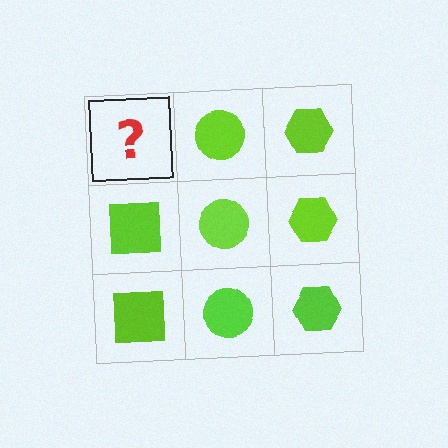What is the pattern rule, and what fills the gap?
The rule is that each column has a consistent shape. The gap should be filled with a lime square.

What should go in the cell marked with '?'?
The missing cell should contain a lime square.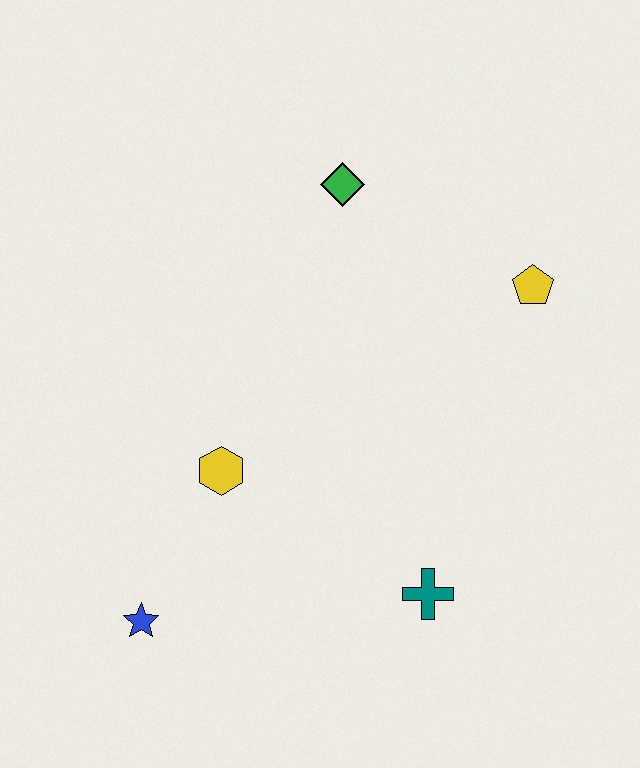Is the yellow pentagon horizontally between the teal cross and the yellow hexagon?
No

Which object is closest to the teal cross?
The yellow hexagon is closest to the teal cross.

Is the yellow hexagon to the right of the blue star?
Yes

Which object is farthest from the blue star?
The yellow pentagon is farthest from the blue star.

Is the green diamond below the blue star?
No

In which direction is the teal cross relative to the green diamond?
The teal cross is below the green diamond.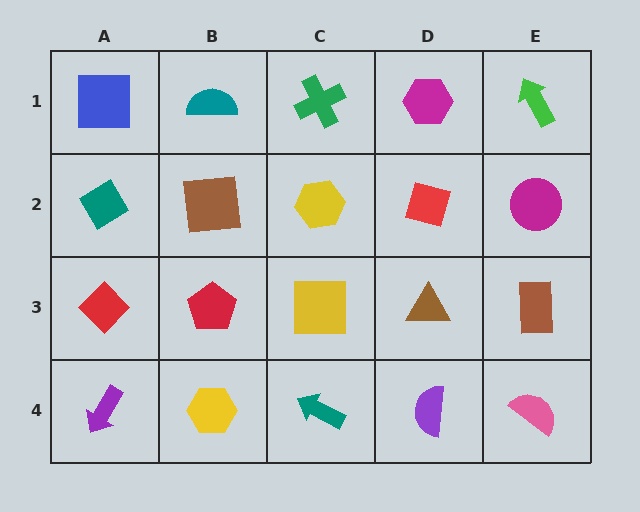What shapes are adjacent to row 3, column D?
A red square (row 2, column D), a purple semicircle (row 4, column D), a yellow square (row 3, column C), a brown rectangle (row 3, column E).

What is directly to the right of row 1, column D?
A green arrow.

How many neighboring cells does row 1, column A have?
2.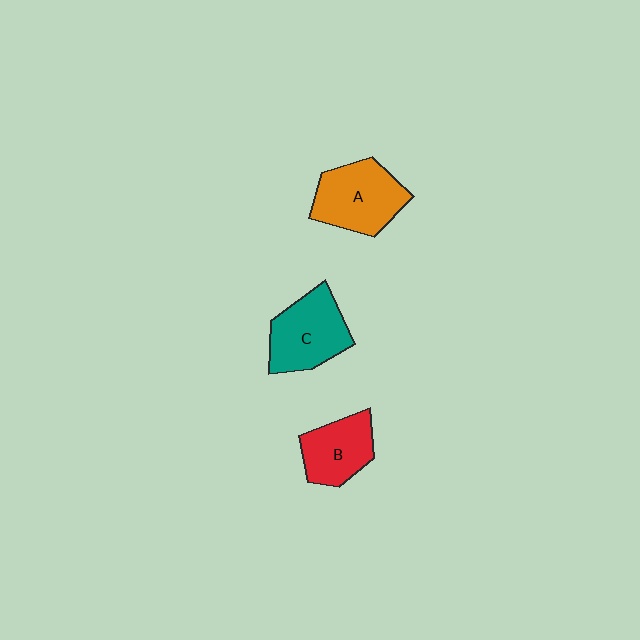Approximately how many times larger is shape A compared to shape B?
Approximately 1.3 times.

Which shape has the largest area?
Shape A (orange).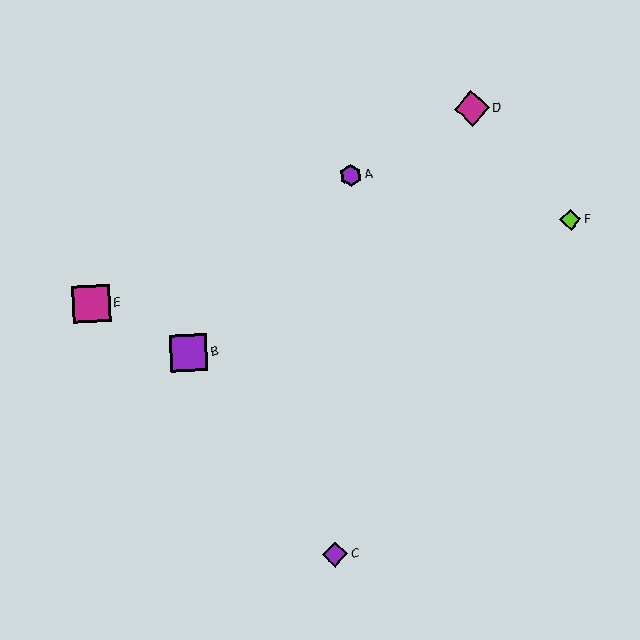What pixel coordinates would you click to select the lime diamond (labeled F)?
Click at (570, 220) to select the lime diamond F.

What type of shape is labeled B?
Shape B is a purple square.